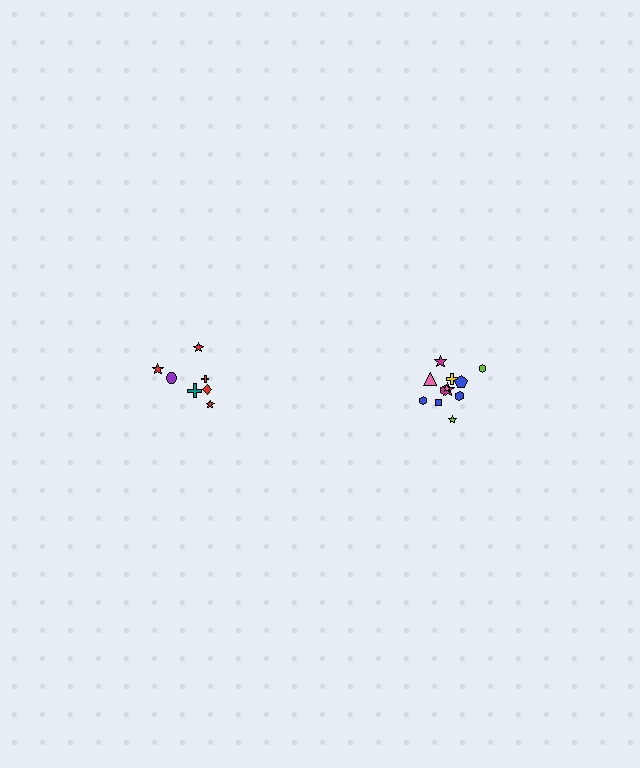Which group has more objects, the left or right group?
The right group.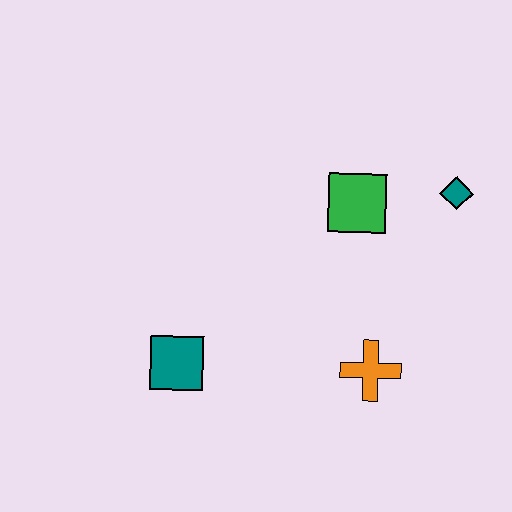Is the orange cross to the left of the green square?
No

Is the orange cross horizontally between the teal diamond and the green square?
Yes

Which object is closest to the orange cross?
The green square is closest to the orange cross.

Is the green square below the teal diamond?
Yes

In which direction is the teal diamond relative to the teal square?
The teal diamond is to the right of the teal square.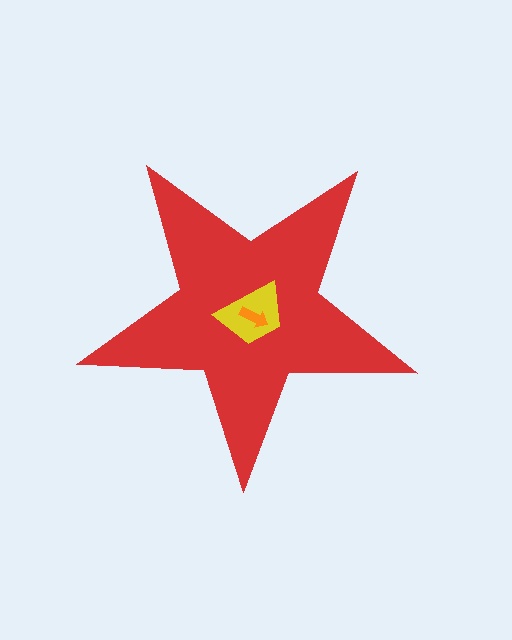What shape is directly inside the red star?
The yellow trapezoid.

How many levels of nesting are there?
3.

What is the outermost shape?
The red star.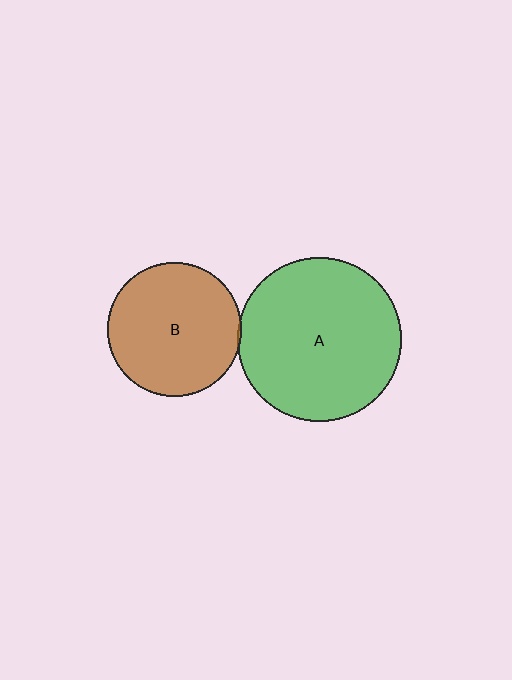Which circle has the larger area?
Circle A (green).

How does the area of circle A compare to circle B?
Approximately 1.5 times.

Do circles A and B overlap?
Yes.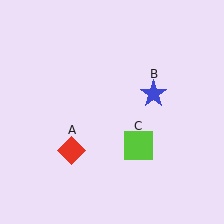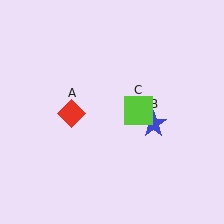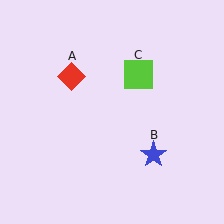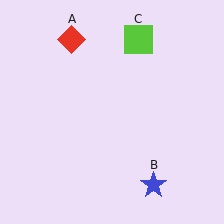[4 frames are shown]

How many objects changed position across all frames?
3 objects changed position: red diamond (object A), blue star (object B), lime square (object C).